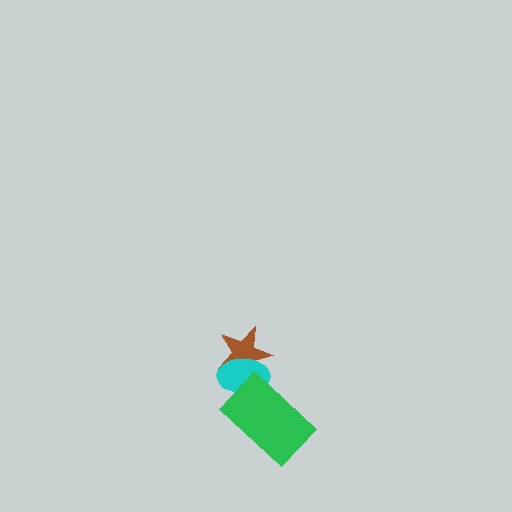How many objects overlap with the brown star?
1 object overlaps with the brown star.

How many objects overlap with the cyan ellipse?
2 objects overlap with the cyan ellipse.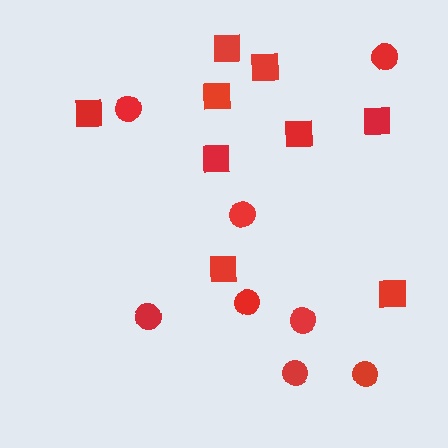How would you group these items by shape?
There are 2 groups: one group of circles (8) and one group of squares (9).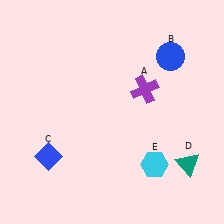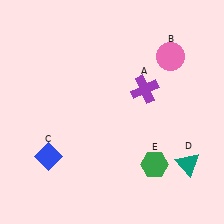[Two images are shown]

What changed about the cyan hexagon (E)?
In Image 1, E is cyan. In Image 2, it changed to green.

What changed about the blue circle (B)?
In Image 1, B is blue. In Image 2, it changed to pink.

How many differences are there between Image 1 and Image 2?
There are 2 differences between the two images.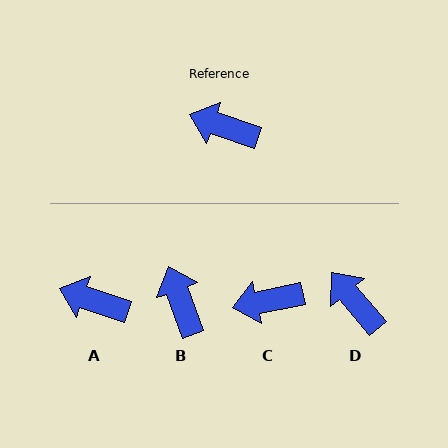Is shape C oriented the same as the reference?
No, it is off by about 30 degrees.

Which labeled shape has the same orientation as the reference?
A.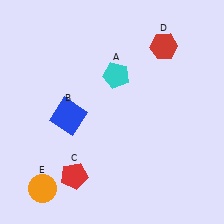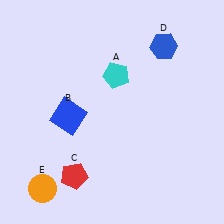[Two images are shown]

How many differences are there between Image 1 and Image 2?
There is 1 difference between the two images.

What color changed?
The hexagon (D) changed from red in Image 1 to blue in Image 2.